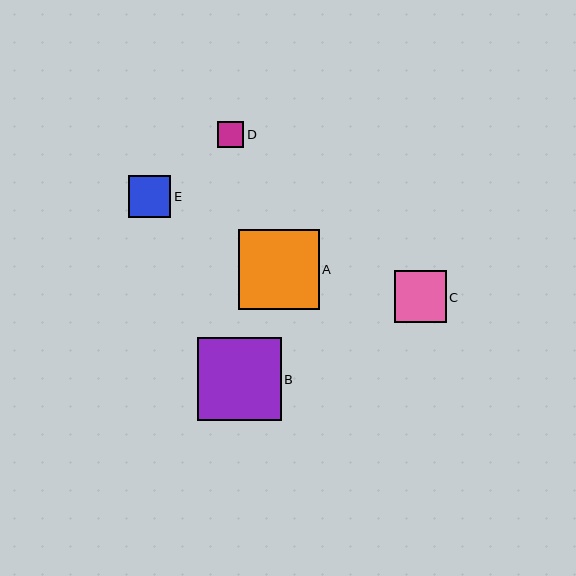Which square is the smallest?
Square D is the smallest with a size of approximately 26 pixels.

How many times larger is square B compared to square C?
Square B is approximately 1.6 times the size of square C.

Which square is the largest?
Square B is the largest with a size of approximately 83 pixels.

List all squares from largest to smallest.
From largest to smallest: B, A, C, E, D.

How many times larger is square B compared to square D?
Square B is approximately 3.2 times the size of square D.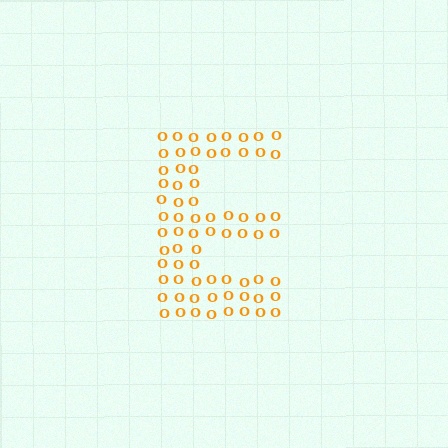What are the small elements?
The small elements are letter O's.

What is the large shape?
The large shape is the letter E.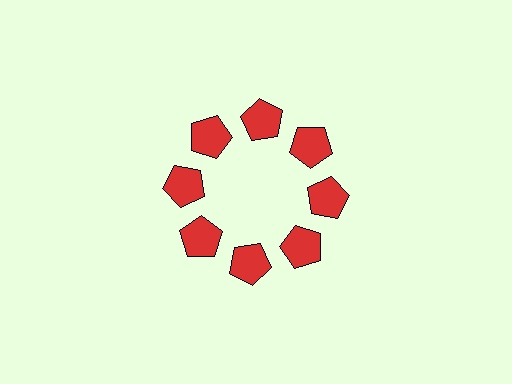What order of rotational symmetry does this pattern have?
This pattern has 8-fold rotational symmetry.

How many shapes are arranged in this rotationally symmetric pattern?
There are 8 shapes, arranged in 8 groups of 1.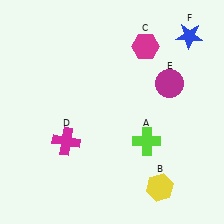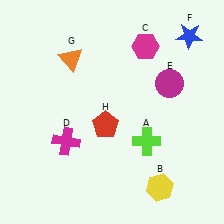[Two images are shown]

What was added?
An orange triangle (G), a red pentagon (H) were added in Image 2.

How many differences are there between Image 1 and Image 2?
There are 2 differences between the two images.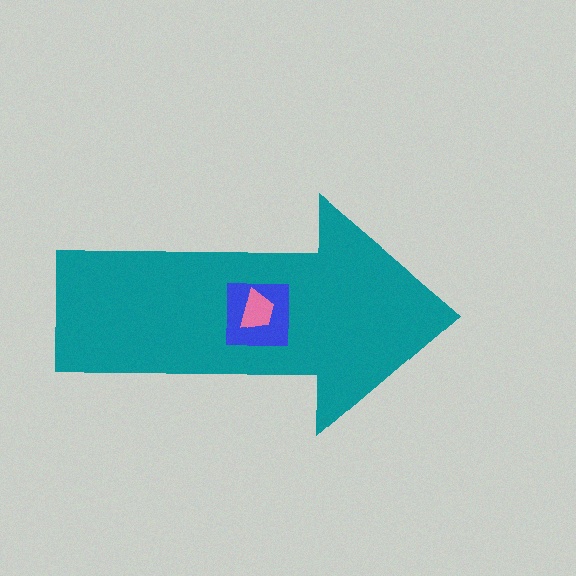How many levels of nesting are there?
3.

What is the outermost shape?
The teal arrow.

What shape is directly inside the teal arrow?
The blue square.